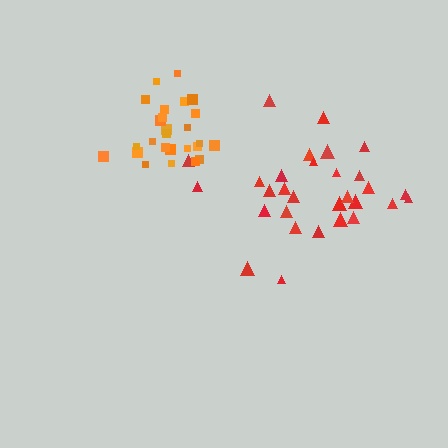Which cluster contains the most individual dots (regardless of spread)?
Red (30).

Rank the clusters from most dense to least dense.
orange, red.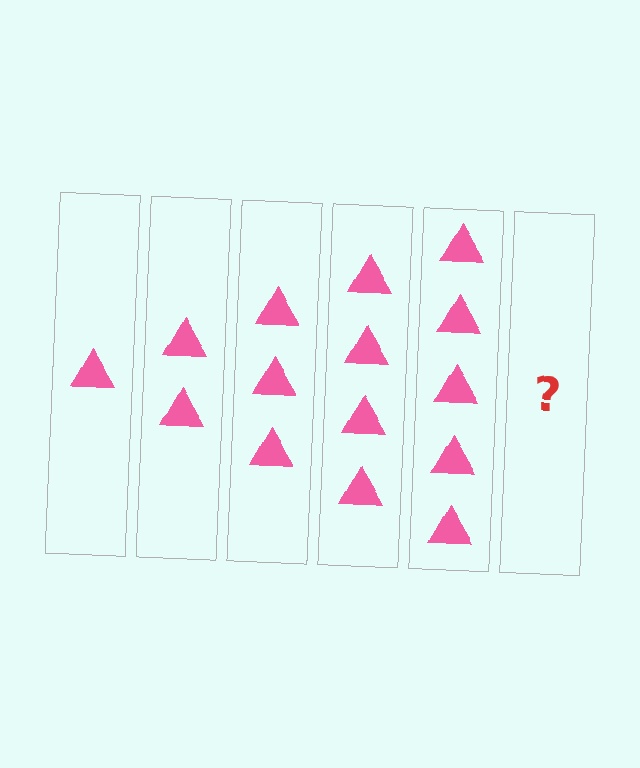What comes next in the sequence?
The next element should be 6 triangles.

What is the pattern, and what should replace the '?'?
The pattern is that each step adds one more triangle. The '?' should be 6 triangles.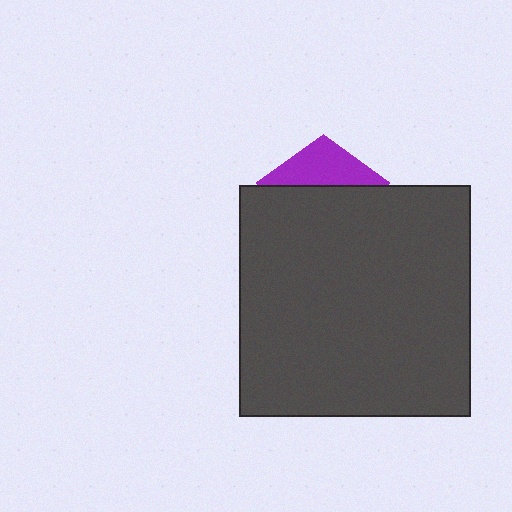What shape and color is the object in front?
The object in front is a dark gray square.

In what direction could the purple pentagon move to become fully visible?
The purple pentagon could move up. That would shift it out from behind the dark gray square entirely.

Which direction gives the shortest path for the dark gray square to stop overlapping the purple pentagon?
Moving down gives the shortest separation.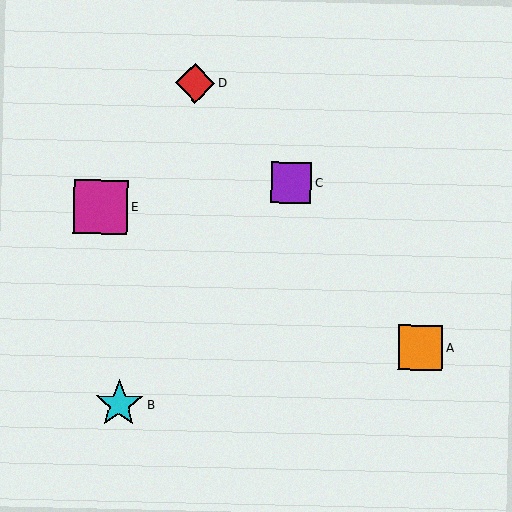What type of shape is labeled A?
Shape A is an orange square.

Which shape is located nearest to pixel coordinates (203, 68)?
The red diamond (labeled D) at (195, 83) is nearest to that location.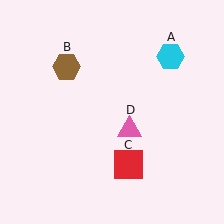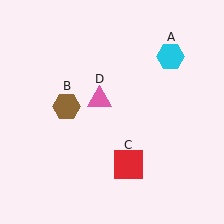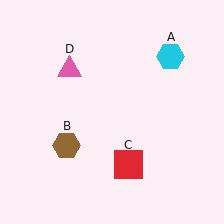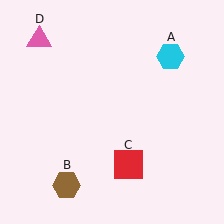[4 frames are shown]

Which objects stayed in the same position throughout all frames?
Cyan hexagon (object A) and red square (object C) remained stationary.